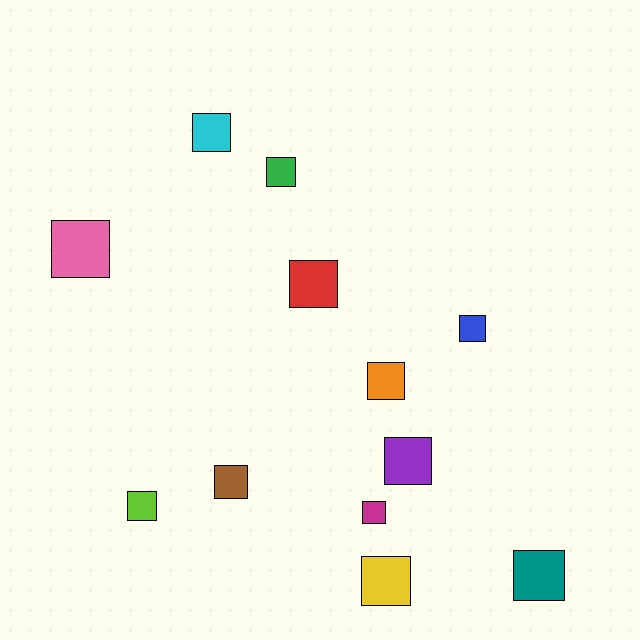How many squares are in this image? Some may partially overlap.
There are 12 squares.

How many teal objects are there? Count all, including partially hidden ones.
There is 1 teal object.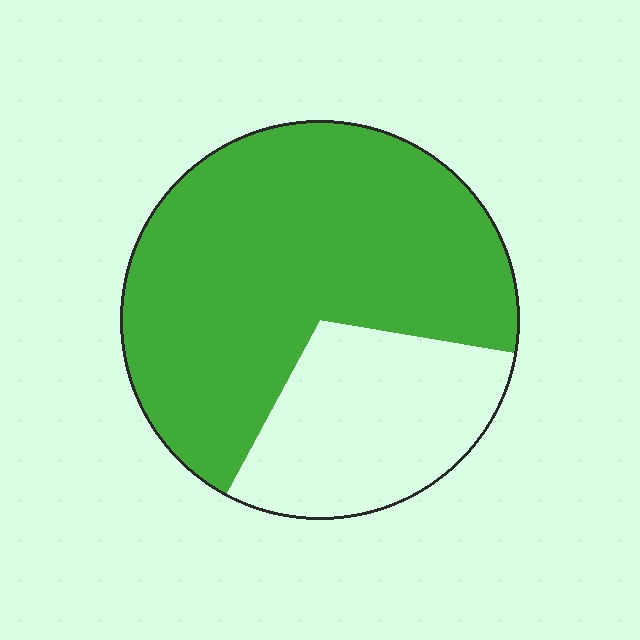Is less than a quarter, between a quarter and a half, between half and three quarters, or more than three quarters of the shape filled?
Between half and three quarters.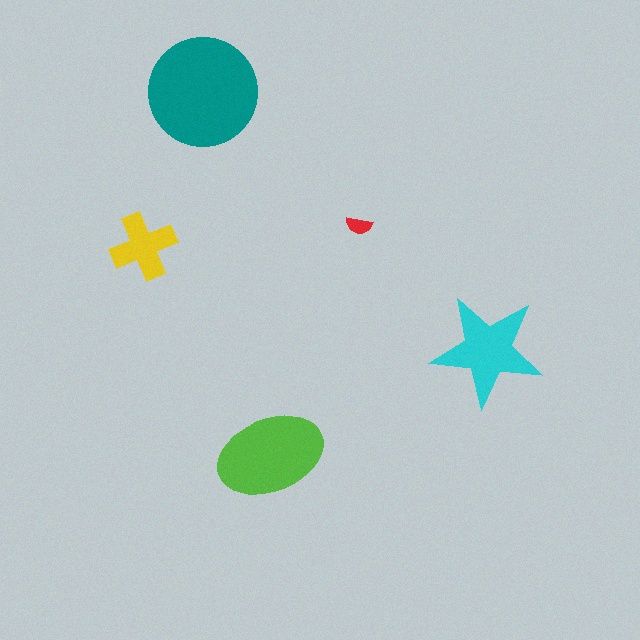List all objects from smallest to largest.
The red semicircle, the yellow cross, the cyan star, the lime ellipse, the teal circle.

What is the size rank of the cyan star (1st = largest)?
3rd.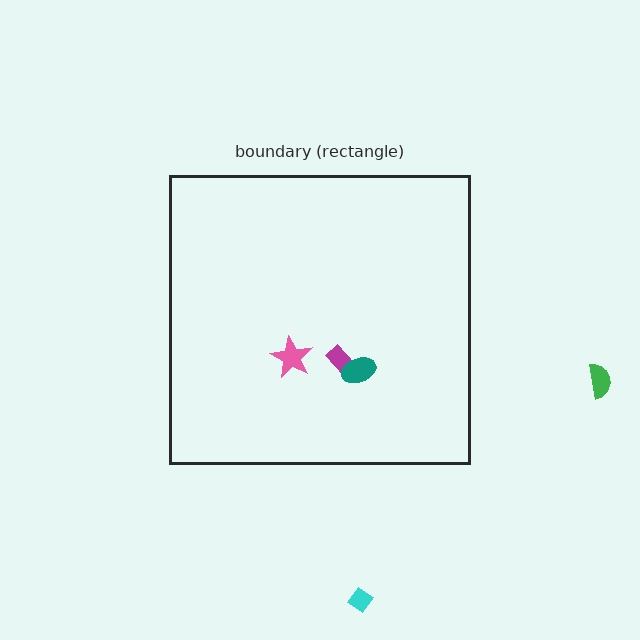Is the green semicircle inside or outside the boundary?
Outside.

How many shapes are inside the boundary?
3 inside, 2 outside.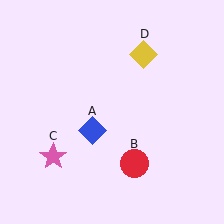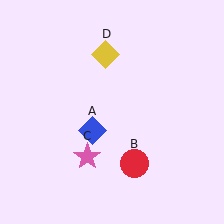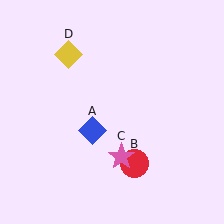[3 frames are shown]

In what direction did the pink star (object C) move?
The pink star (object C) moved right.